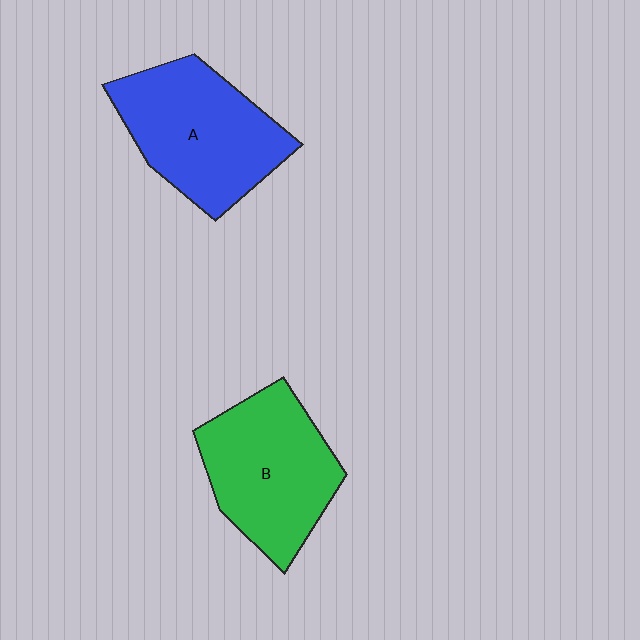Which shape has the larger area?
Shape A (blue).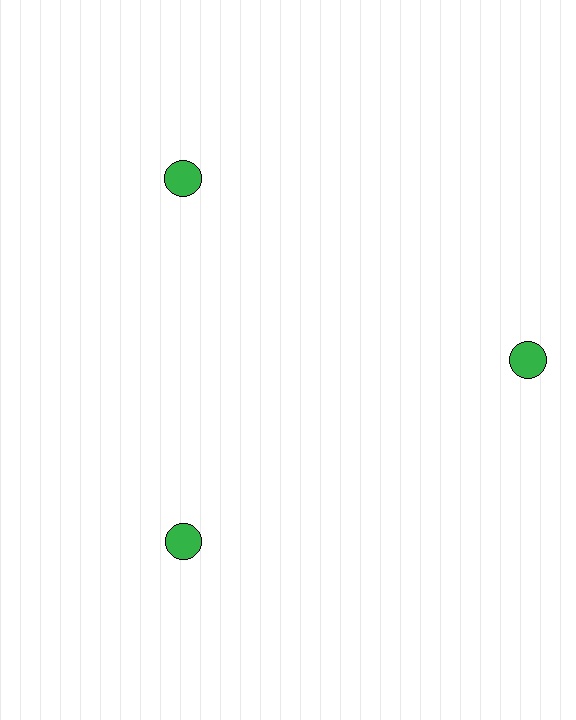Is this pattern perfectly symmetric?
No. The 3 green circles are arranged in a ring, but one element near the 3 o'clock position is pushed outward from the center, breaking the 3-fold rotational symmetry.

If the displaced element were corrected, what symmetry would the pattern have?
It would have 3-fold rotational symmetry — the pattern would map onto itself every 120 degrees.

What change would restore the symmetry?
The symmetry would be restored by moving it inward, back onto the ring so that all 3 circles sit at equal angles and equal distance from the center.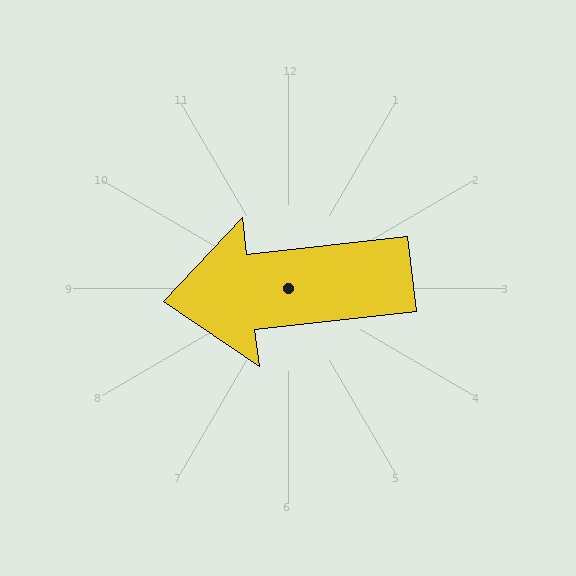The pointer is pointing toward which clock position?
Roughly 9 o'clock.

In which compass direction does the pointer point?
West.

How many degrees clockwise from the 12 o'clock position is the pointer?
Approximately 264 degrees.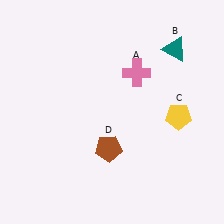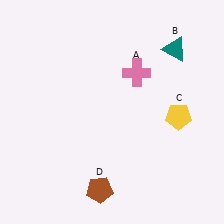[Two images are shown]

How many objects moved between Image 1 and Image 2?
1 object moved between the two images.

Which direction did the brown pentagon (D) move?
The brown pentagon (D) moved down.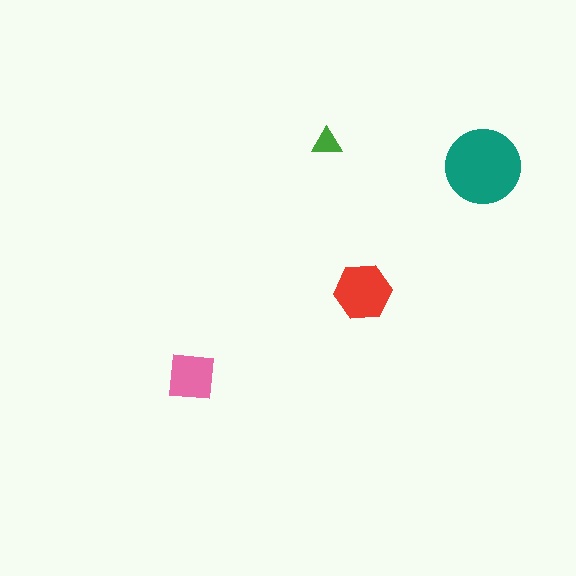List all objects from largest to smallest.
The teal circle, the red hexagon, the pink square, the green triangle.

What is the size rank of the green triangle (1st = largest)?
4th.